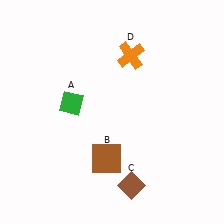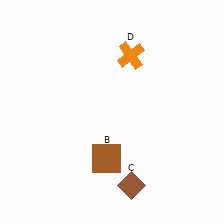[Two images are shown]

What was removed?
The green diamond (A) was removed in Image 2.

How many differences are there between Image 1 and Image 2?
There is 1 difference between the two images.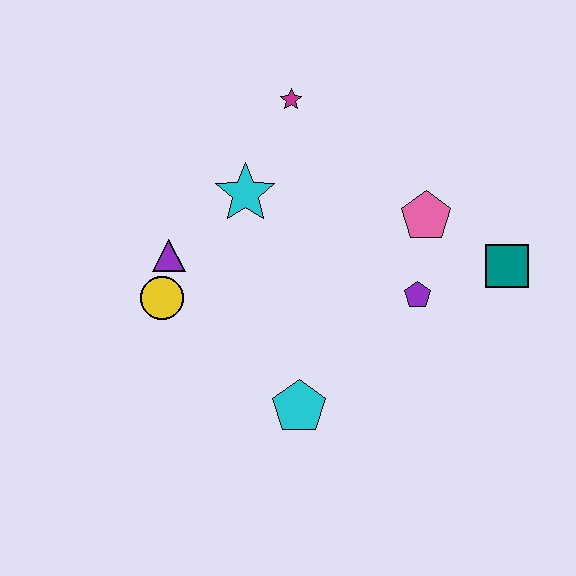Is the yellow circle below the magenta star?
Yes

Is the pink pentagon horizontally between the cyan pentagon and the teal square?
Yes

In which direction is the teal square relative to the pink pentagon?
The teal square is to the right of the pink pentagon.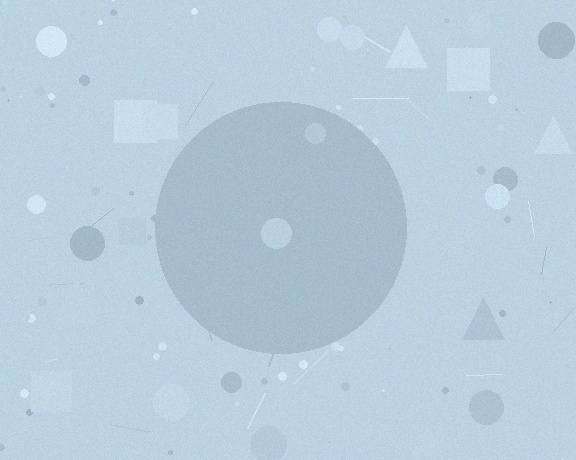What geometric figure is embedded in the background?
A circle is embedded in the background.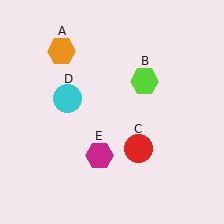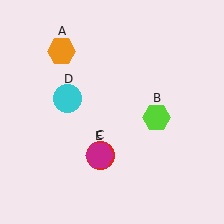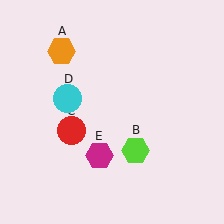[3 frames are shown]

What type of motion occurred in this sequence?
The lime hexagon (object B), red circle (object C) rotated clockwise around the center of the scene.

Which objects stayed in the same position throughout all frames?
Orange hexagon (object A) and cyan circle (object D) and magenta hexagon (object E) remained stationary.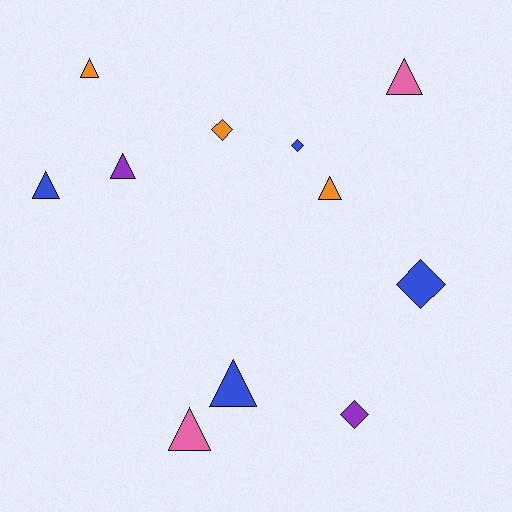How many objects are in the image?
There are 11 objects.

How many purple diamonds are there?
There is 1 purple diamond.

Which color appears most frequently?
Blue, with 4 objects.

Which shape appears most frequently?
Triangle, with 7 objects.